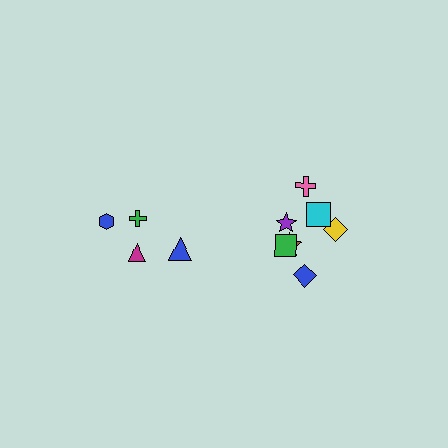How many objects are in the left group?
There are 4 objects.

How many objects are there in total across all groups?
There are 11 objects.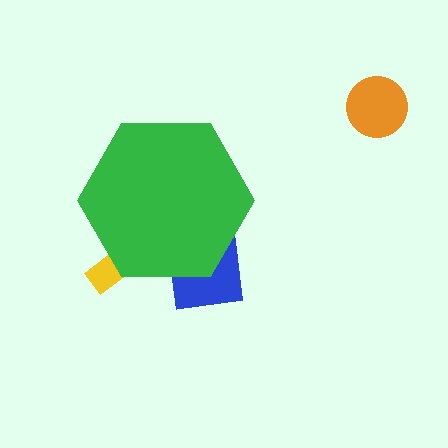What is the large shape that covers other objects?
A green hexagon.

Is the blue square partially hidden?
Yes, the blue square is partially hidden behind the green hexagon.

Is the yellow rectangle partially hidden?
Yes, the yellow rectangle is partially hidden behind the green hexagon.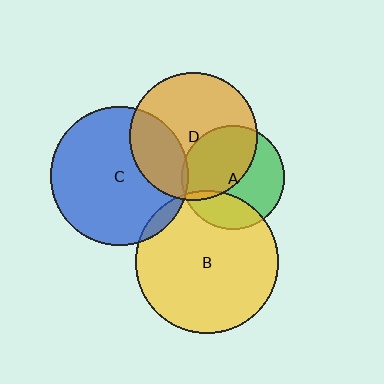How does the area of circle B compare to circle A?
Approximately 1.9 times.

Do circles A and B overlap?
Yes.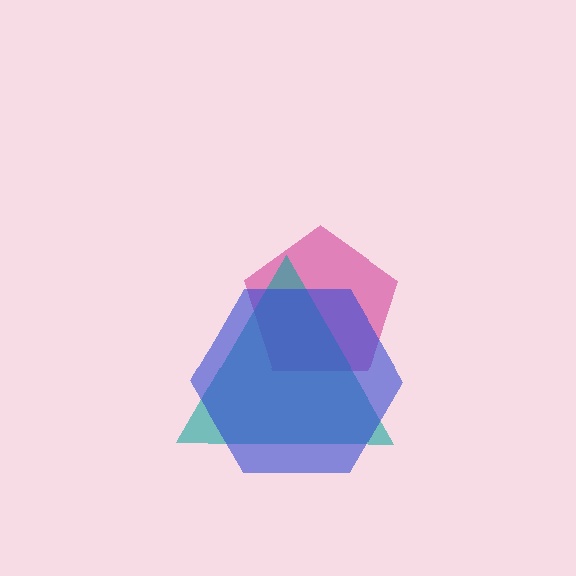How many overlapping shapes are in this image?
There are 3 overlapping shapes in the image.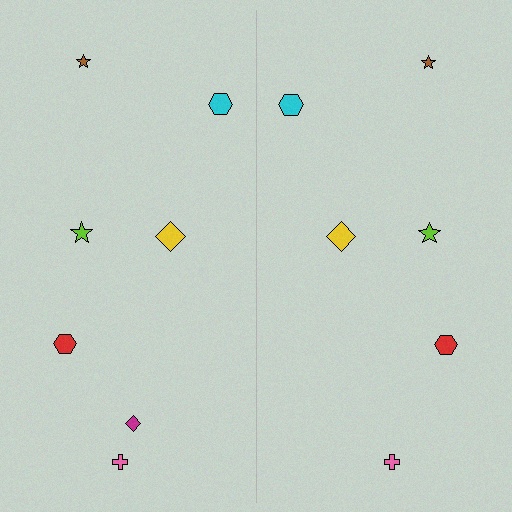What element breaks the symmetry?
A magenta diamond is missing from the right side.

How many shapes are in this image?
There are 13 shapes in this image.